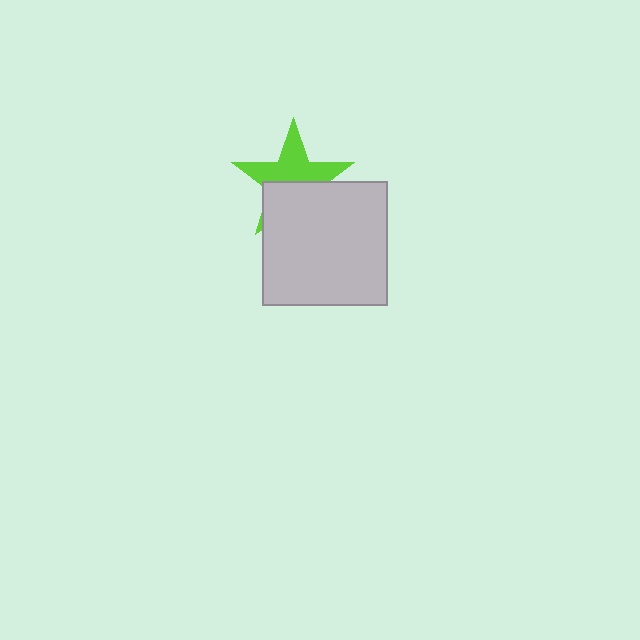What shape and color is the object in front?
The object in front is a light gray square.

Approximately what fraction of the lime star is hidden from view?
Roughly 45% of the lime star is hidden behind the light gray square.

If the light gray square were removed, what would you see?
You would see the complete lime star.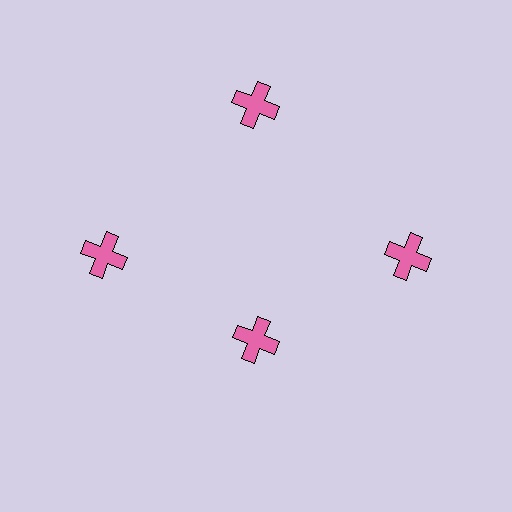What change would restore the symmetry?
The symmetry would be restored by moving it outward, back onto the ring so that all 4 crosses sit at equal angles and equal distance from the center.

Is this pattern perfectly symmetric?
No. The 4 pink crosses are arranged in a ring, but one element near the 6 o'clock position is pulled inward toward the center, breaking the 4-fold rotational symmetry.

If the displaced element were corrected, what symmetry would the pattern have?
It would have 4-fold rotational symmetry — the pattern would map onto itself every 90 degrees.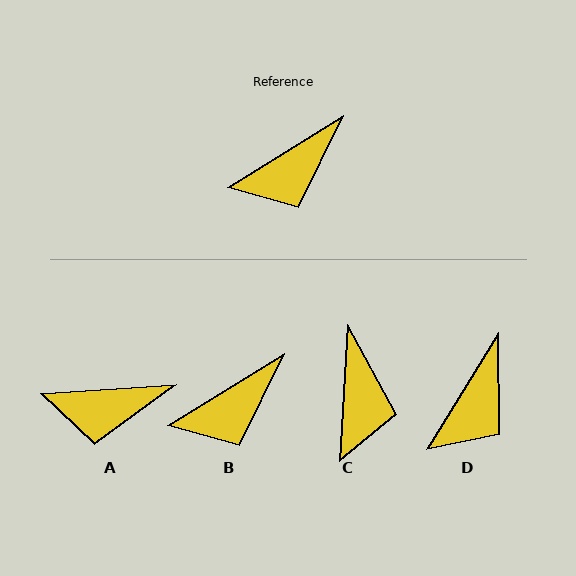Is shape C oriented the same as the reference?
No, it is off by about 55 degrees.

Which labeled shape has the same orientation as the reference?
B.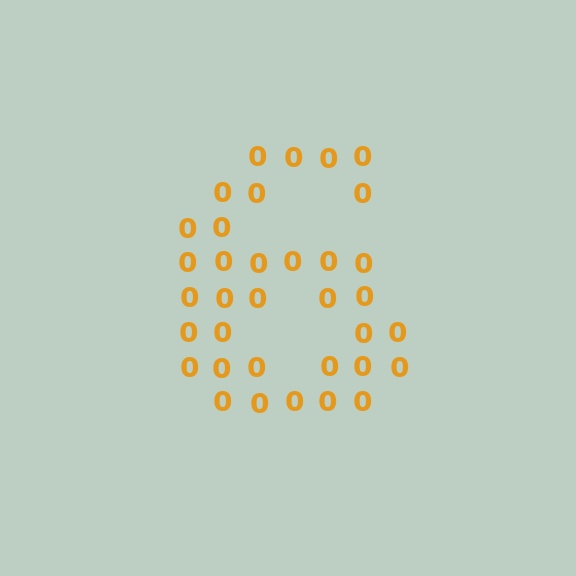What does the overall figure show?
The overall figure shows the digit 6.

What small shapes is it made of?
It is made of small digit 0's.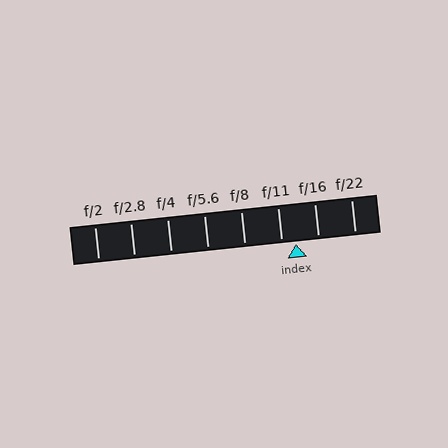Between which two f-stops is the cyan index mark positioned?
The index mark is between f/11 and f/16.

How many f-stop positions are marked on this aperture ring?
There are 8 f-stop positions marked.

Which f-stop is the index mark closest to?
The index mark is closest to f/11.